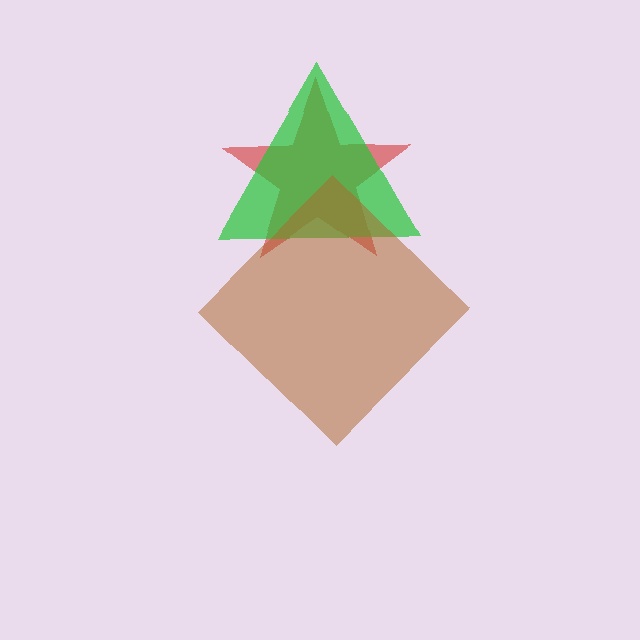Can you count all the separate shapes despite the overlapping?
Yes, there are 3 separate shapes.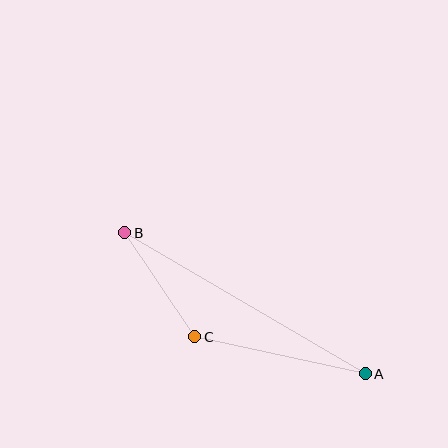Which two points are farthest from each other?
Points A and B are farthest from each other.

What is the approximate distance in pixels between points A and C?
The distance between A and C is approximately 174 pixels.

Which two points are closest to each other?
Points B and C are closest to each other.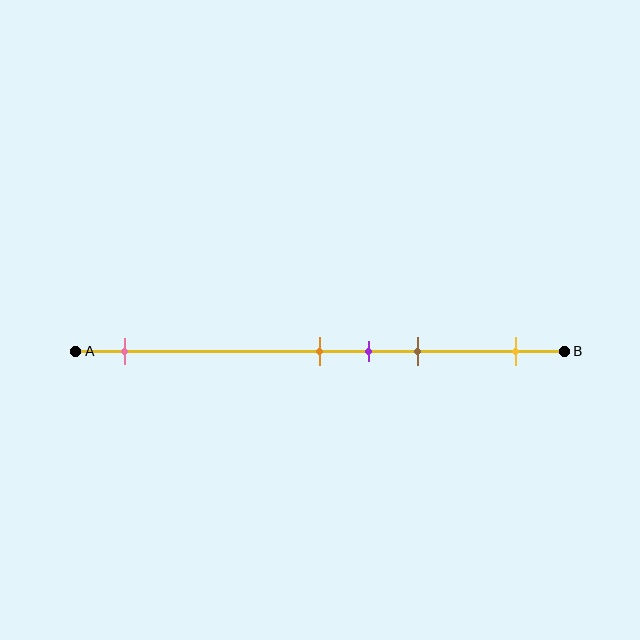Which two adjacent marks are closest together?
The orange and purple marks are the closest adjacent pair.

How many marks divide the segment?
There are 5 marks dividing the segment.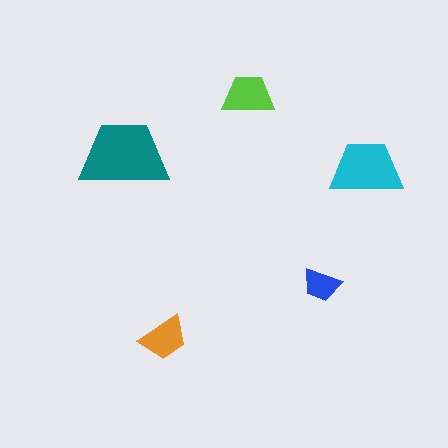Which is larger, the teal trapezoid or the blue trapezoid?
The teal one.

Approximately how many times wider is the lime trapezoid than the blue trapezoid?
About 1.5 times wider.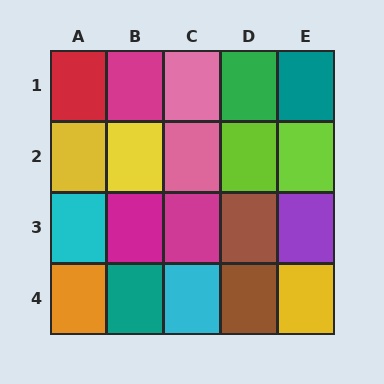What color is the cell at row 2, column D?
Lime.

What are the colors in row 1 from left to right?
Red, magenta, pink, green, teal.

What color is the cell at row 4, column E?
Yellow.